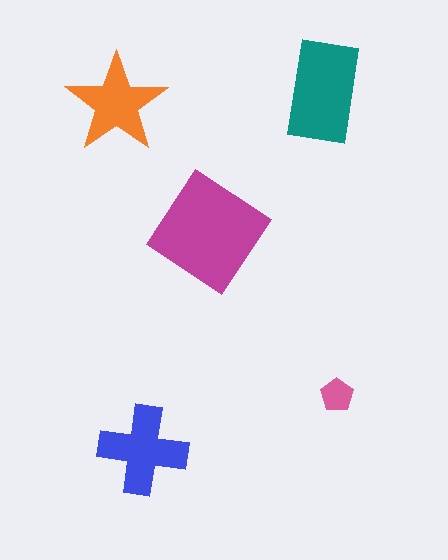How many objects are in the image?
There are 5 objects in the image.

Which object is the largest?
The magenta diamond.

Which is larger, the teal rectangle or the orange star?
The teal rectangle.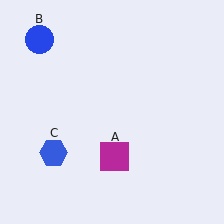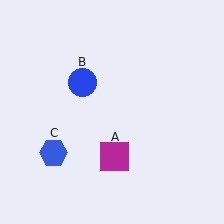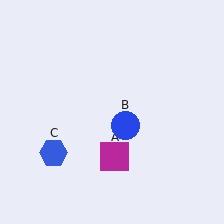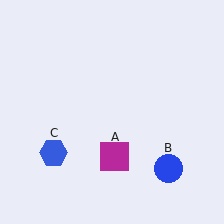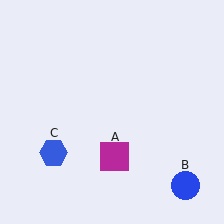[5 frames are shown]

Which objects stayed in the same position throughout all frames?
Magenta square (object A) and blue hexagon (object C) remained stationary.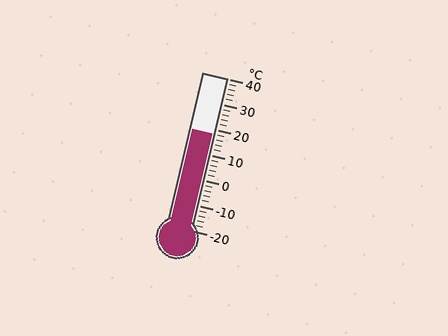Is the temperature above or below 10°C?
The temperature is above 10°C.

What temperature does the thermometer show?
The thermometer shows approximately 18°C.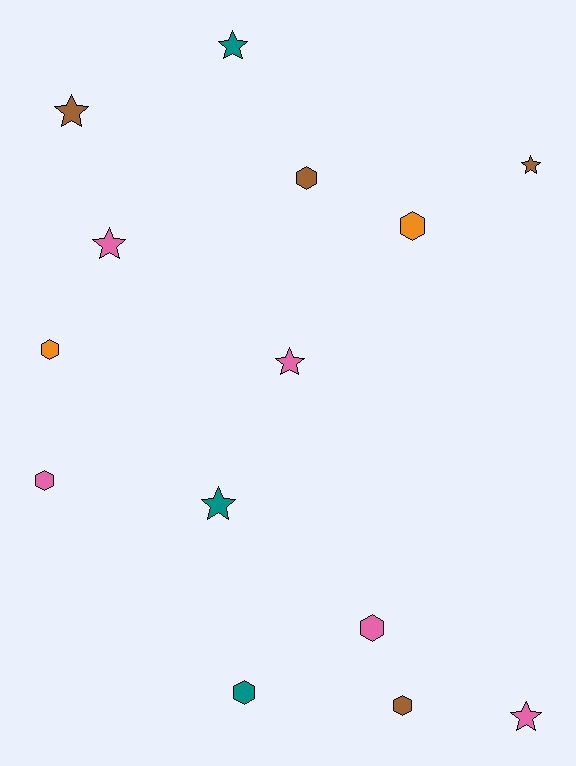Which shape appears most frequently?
Star, with 7 objects.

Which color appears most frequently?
Pink, with 5 objects.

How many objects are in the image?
There are 14 objects.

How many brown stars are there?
There are 2 brown stars.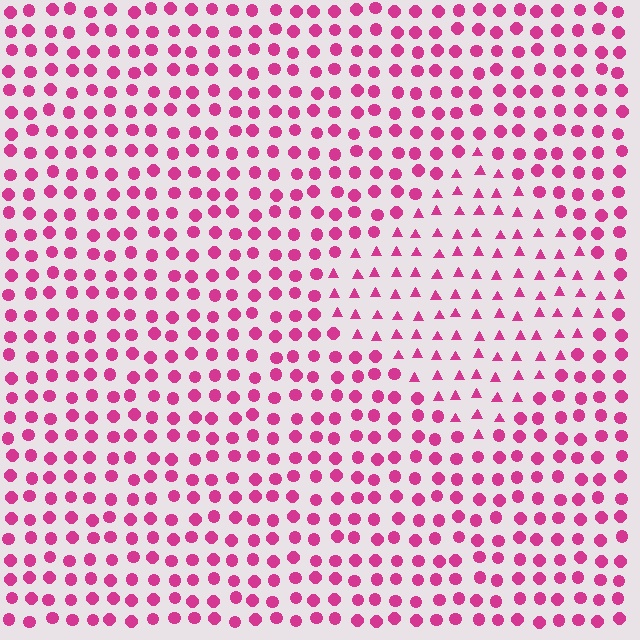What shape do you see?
I see a diamond.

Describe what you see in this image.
The image is filled with small magenta elements arranged in a uniform grid. A diamond-shaped region contains triangles, while the surrounding area contains circles. The boundary is defined purely by the change in element shape.